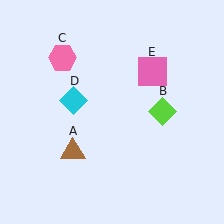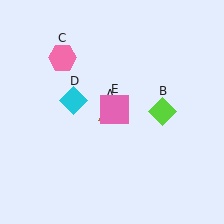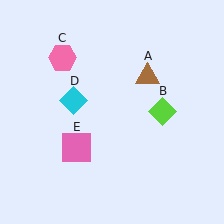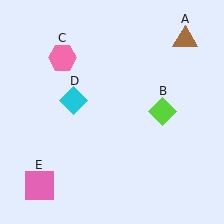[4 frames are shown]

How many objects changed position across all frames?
2 objects changed position: brown triangle (object A), pink square (object E).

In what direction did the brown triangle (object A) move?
The brown triangle (object A) moved up and to the right.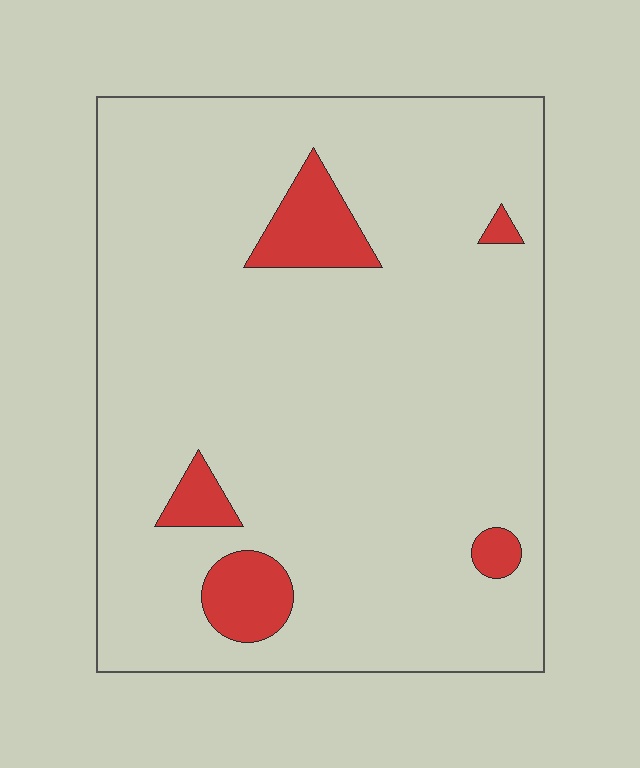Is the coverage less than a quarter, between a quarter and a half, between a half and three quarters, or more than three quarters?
Less than a quarter.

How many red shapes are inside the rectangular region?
5.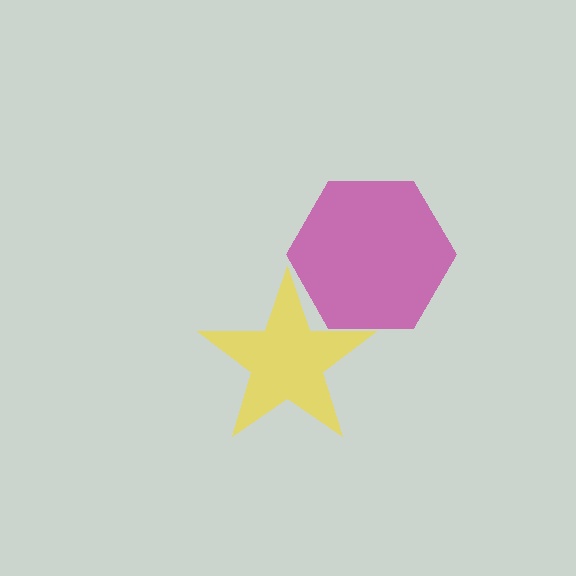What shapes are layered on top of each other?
The layered shapes are: a yellow star, a magenta hexagon.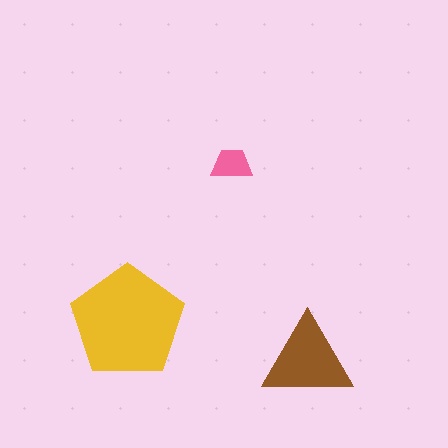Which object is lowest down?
The brown triangle is bottommost.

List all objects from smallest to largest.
The pink trapezoid, the brown triangle, the yellow pentagon.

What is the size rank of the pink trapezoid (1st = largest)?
3rd.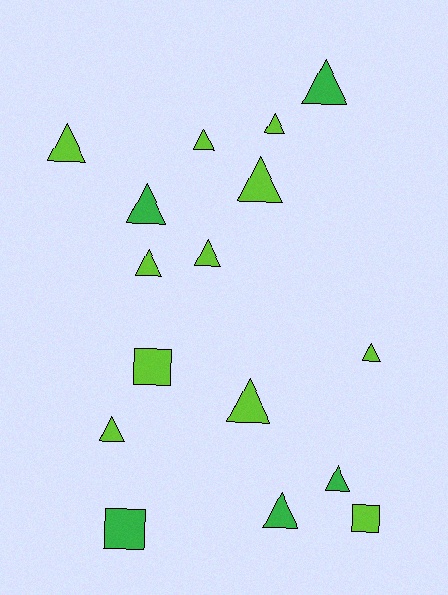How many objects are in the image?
There are 16 objects.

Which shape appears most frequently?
Triangle, with 13 objects.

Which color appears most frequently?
Lime, with 11 objects.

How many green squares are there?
There is 1 green square.